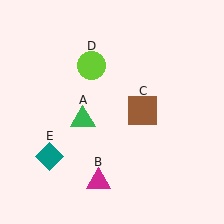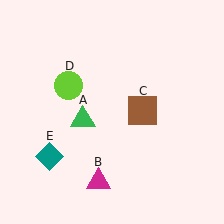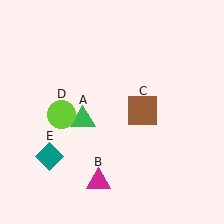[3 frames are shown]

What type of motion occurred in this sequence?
The lime circle (object D) rotated counterclockwise around the center of the scene.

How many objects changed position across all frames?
1 object changed position: lime circle (object D).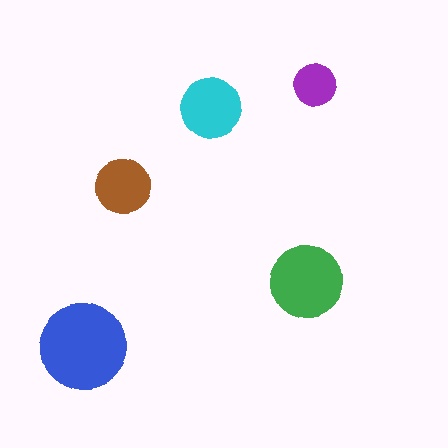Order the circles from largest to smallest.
the blue one, the green one, the cyan one, the brown one, the purple one.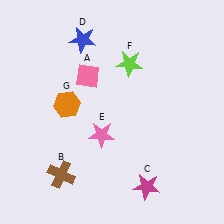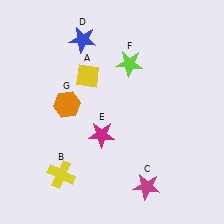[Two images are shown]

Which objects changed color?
A changed from pink to yellow. B changed from brown to yellow. E changed from pink to magenta.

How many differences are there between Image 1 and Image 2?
There are 3 differences between the two images.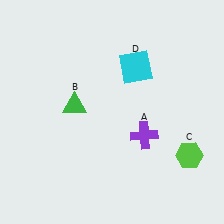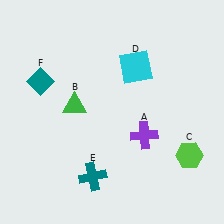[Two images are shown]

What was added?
A teal cross (E), a teal diamond (F) were added in Image 2.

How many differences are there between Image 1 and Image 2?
There are 2 differences between the two images.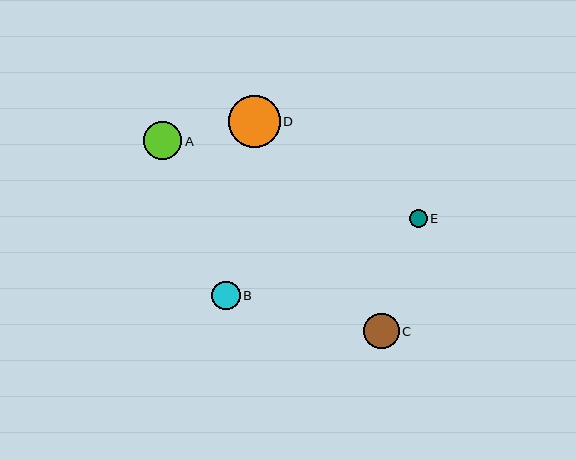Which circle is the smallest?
Circle E is the smallest with a size of approximately 18 pixels.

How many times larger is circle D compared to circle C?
Circle D is approximately 1.5 times the size of circle C.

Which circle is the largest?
Circle D is the largest with a size of approximately 52 pixels.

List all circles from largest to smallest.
From largest to smallest: D, A, C, B, E.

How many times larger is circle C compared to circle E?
Circle C is approximately 2.0 times the size of circle E.